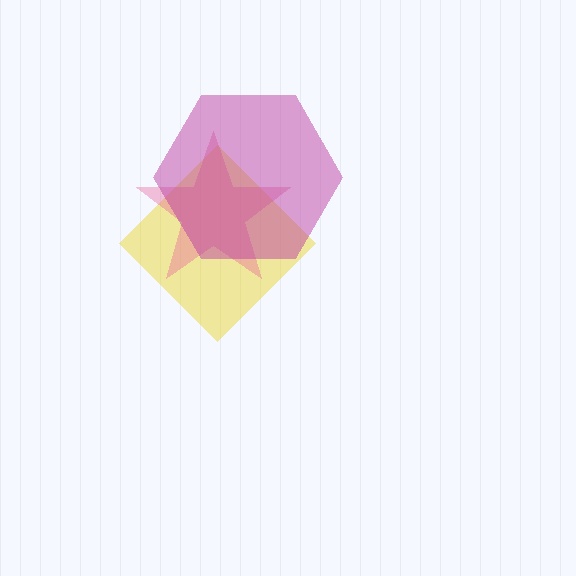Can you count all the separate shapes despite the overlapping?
Yes, there are 3 separate shapes.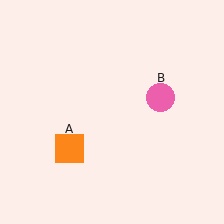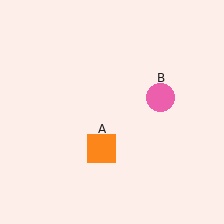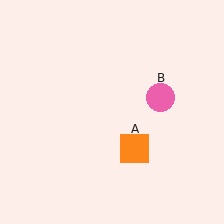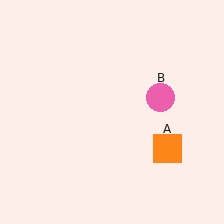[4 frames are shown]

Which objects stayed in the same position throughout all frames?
Pink circle (object B) remained stationary.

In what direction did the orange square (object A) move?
The orange square (object A) moved right.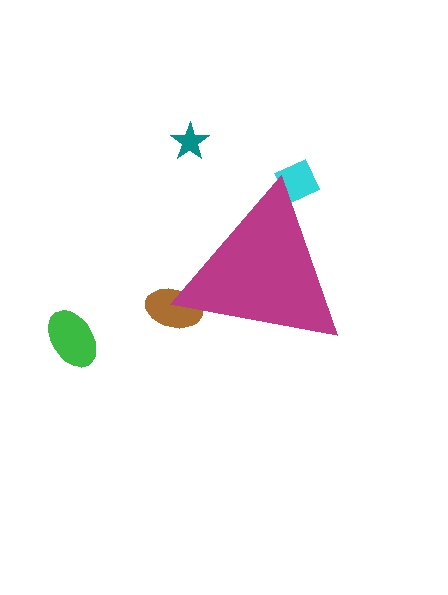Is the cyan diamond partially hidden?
Yes, the cyan diamond is partially hidden behind the magenta triangle.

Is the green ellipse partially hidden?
No, the green ellipse is fully visible.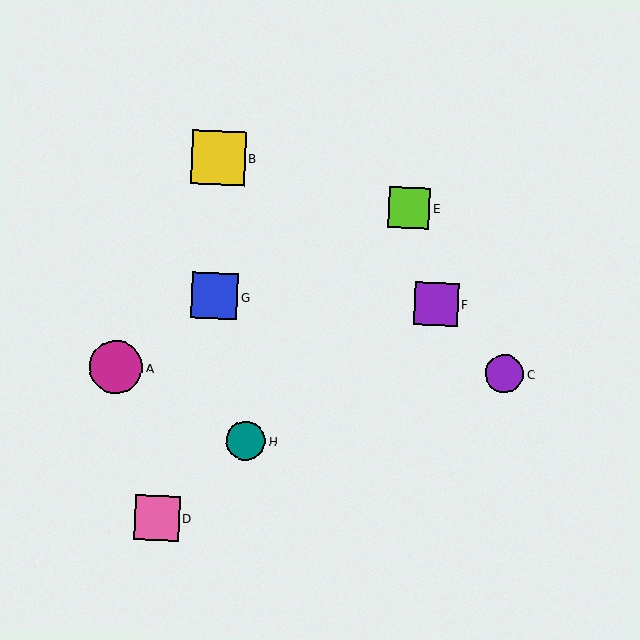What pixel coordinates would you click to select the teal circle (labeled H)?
Click at (246, 441) to select the teal circle H.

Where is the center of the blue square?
The center of the blue square is at (214, 296).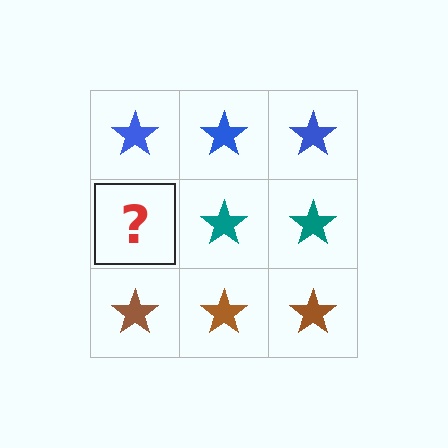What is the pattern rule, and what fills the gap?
The rule is that each row has a consistent color. The gap should be filled with a teal star.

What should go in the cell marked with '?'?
The missing cell should contain a teal star.